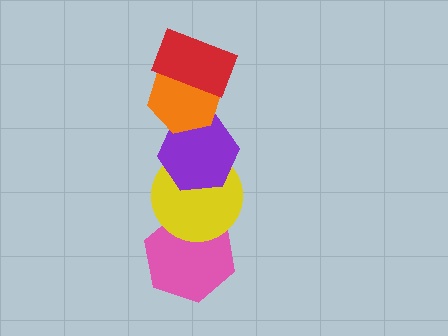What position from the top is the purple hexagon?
The purple hexagon is 3rd from the top.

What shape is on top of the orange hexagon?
The red rectangle is on top of the orange hexagon.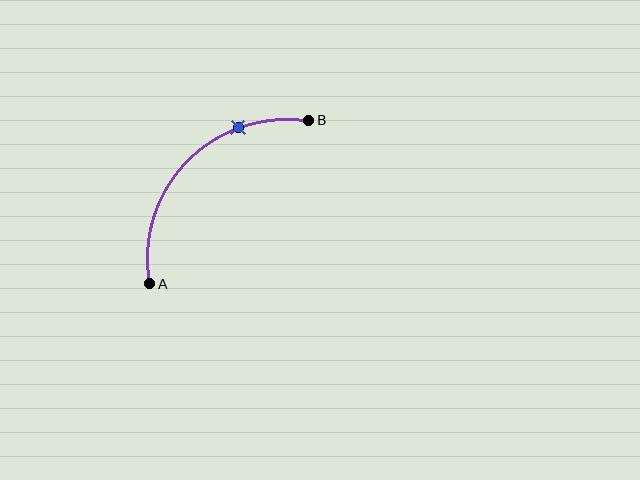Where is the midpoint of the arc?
The arc midpoint is the point on the curve farthest from the straight line joining A and B. It sits above and to the left of that line.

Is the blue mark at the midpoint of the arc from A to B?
No. The blue mark lies on the arc but is closer to endpoint B. The arc midpoint would be at the point on the curve equidistant along the arc from both A and B.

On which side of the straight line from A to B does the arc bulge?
The arc bulges above and to the left of the straight line connecting A and B.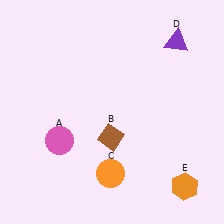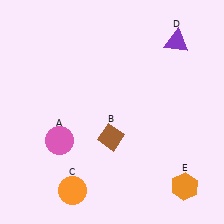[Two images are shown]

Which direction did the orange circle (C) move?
The orange circle (C) moved left.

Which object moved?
The orange circle (C) moved left.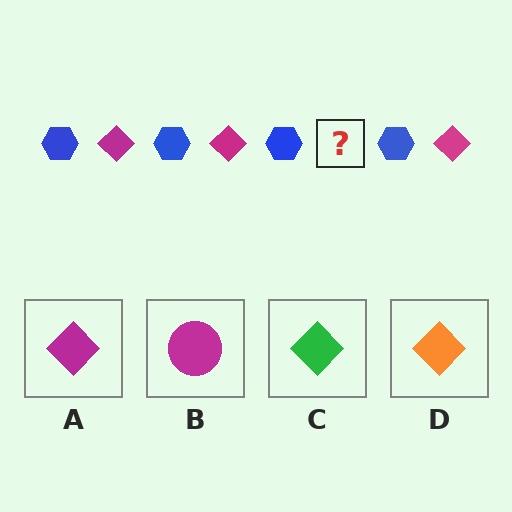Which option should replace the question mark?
Option A.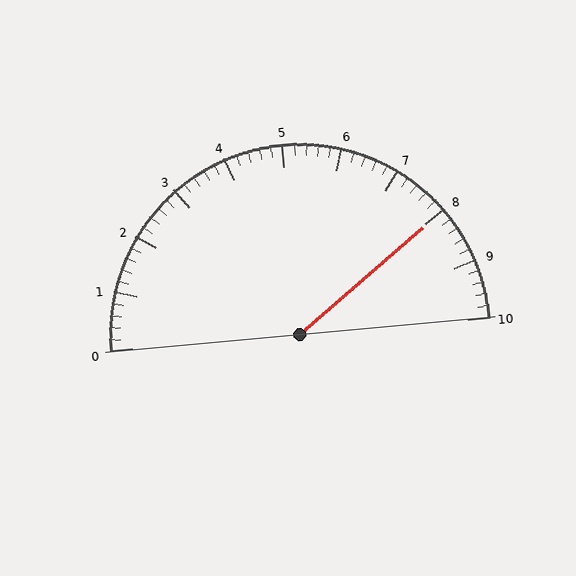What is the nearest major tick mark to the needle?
The nearest major tick mark is 8.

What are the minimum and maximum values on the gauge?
The gauge ranges from 0 to 10.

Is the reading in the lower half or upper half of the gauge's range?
The reading is in the upper half of the range (0 to 10).